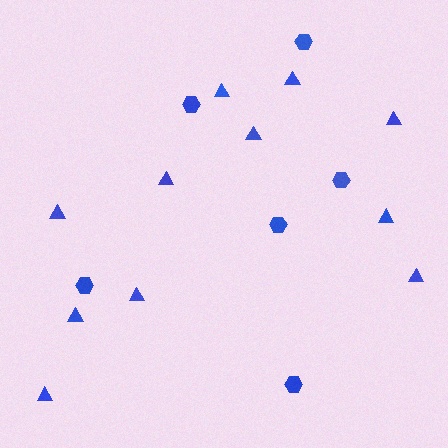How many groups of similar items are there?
There are 2 groups: one group of hexagons (6) and one group of triangles (11).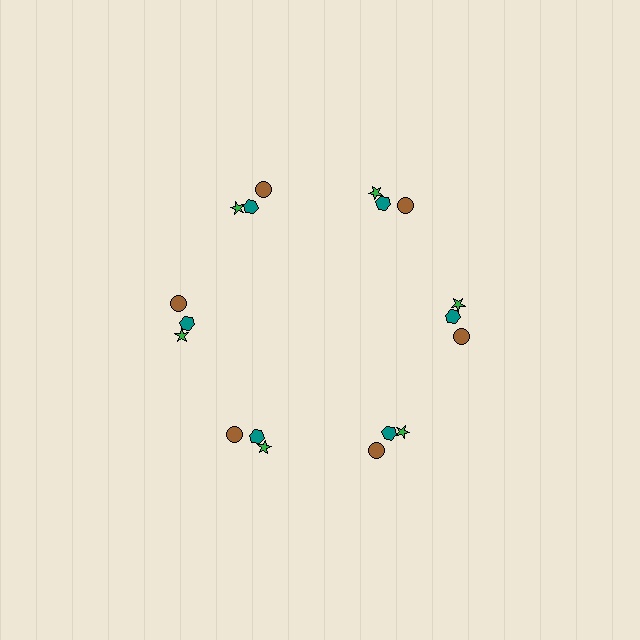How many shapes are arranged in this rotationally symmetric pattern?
There are 18 shapes, arranged in 6 groups of 3.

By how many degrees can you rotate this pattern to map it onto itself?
The pattern maps onto itself every 60 degrees of rotation.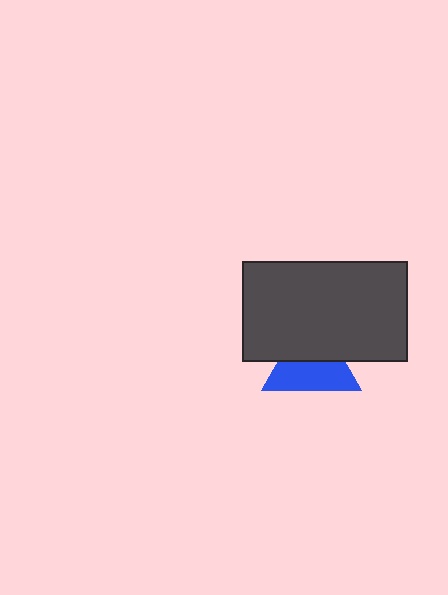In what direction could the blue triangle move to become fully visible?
The blue triangle could move down. That would shift it out from behind the dark gray rectangle entirely.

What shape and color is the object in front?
The object in front is a dark gray rectangle.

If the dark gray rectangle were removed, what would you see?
You would see the complete blue triangle.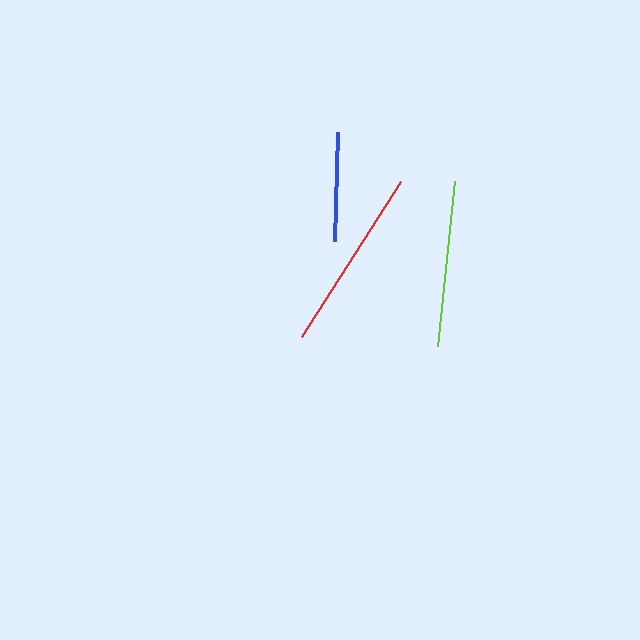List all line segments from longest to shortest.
From longest to shortest: red, lime, blue.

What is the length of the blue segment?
The blue segment is approximately 109 pixels long.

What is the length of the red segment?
The red segment is approximately 183 pixels long.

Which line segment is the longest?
The red line is the longest at approximately 183 pixels.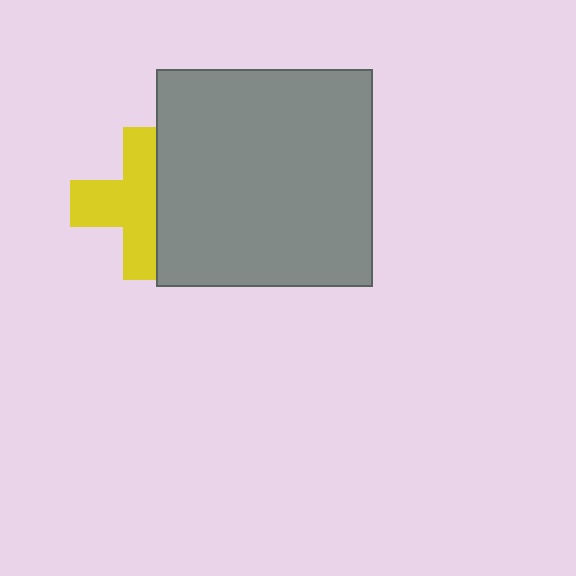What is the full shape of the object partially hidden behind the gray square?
The partially hidden object is a yellow cross.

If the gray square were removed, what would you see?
You would see the complete yellow cross.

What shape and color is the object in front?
The object in front is a gray square.